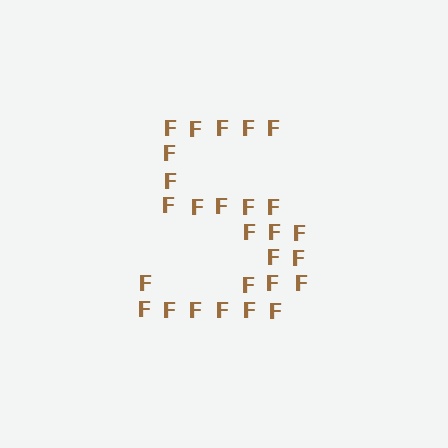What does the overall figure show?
The overall figure shows the digit 5.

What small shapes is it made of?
It is made of small letter F's.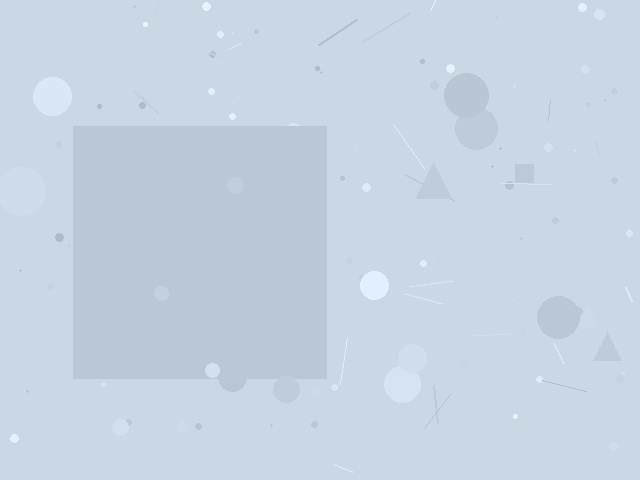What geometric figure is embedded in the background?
A square is embedded in the background.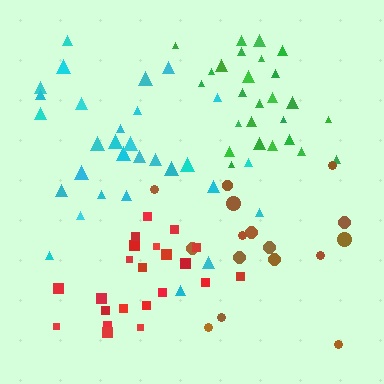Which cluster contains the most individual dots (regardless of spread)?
Cyan (30).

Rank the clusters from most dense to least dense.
red, green, cyan, brown.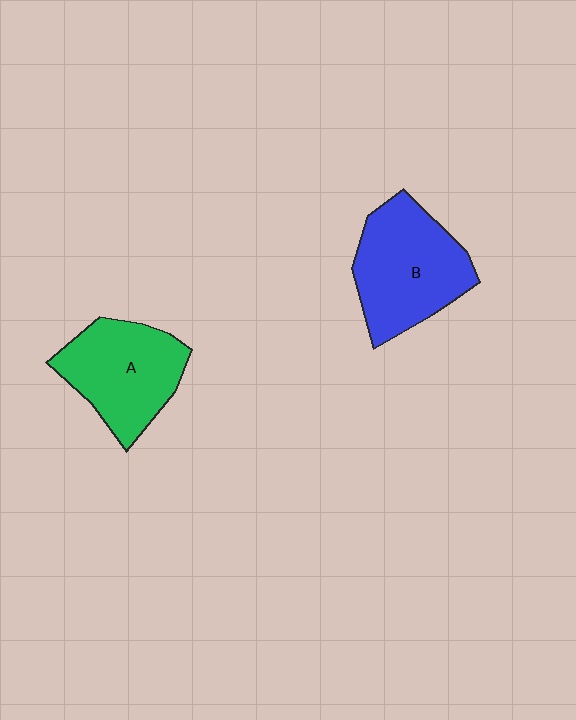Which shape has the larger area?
Shape B (blue).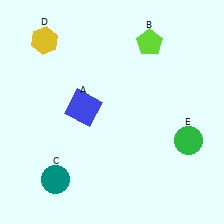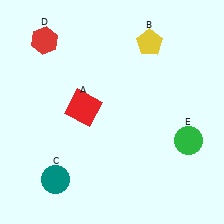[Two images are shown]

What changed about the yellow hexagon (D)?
In Image 1, D is yellow. In Image 2, it changed to red.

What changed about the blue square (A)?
In Image 1, A is blue. In Image 2, it changed to red.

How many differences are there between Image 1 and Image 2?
There are 3 differences between the two images.